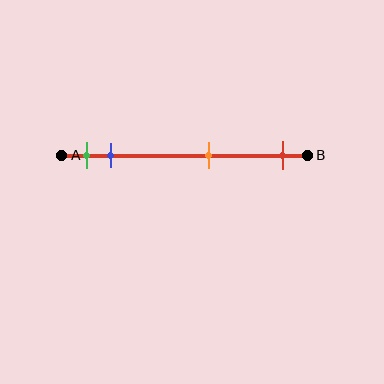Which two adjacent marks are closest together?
The green and blue marks are the closest adjacent pair.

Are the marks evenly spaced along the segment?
No, the marks are not evenly spaced.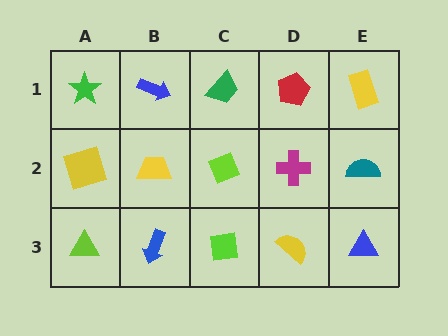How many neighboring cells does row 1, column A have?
2.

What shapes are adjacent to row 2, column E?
A yellow rectangle (row 1, column E), a blue triangle (row 3, column E), a magenta cross (row 2, column D).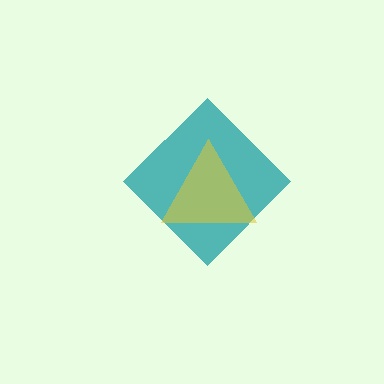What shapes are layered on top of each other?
The layered shapes are: a teal diamond, a yellow triangle.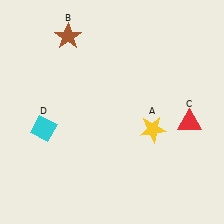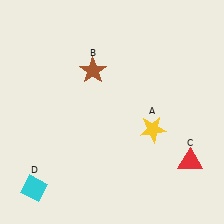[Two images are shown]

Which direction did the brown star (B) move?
The brown star (B) moved down.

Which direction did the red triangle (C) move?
The red triangle (C) moved down.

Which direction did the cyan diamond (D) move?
The cyan diamond (D) moved down.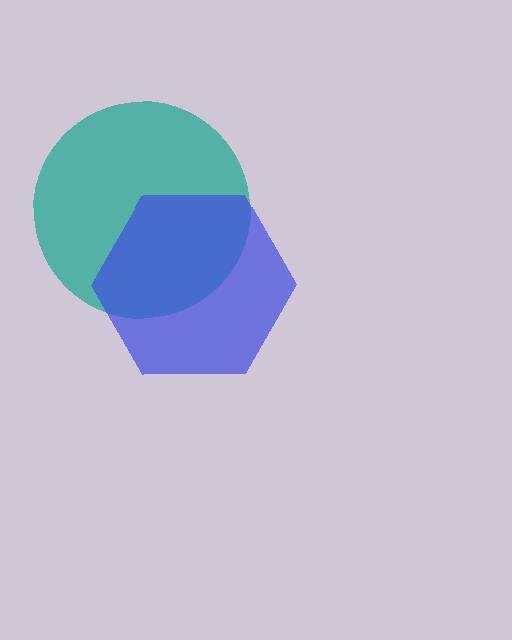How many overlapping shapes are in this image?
There are 2 overlapping shapes in the image.